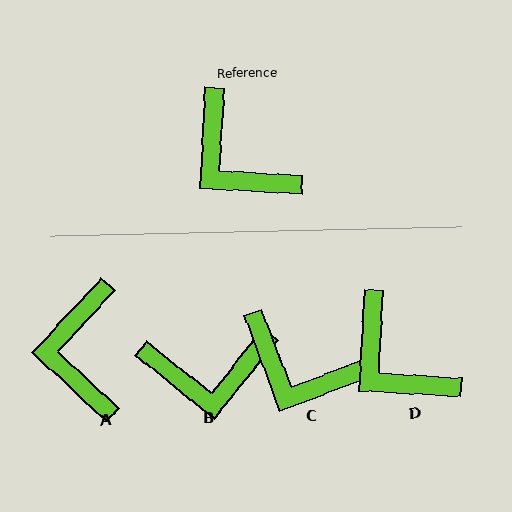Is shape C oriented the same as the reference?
No, it is off by about 24 degrees.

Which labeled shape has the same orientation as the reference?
D.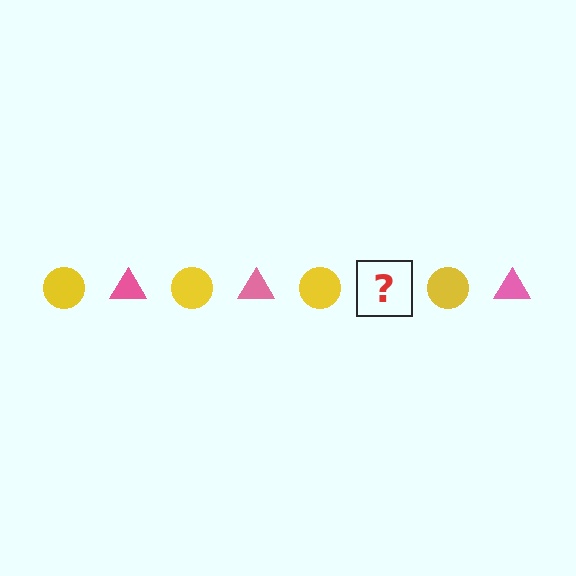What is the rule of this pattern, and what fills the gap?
The rule is that the pattern alternates between yellow circle and pink triangle. The gap should be filled with a pink triangle.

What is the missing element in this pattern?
The missing element is a pink triangle.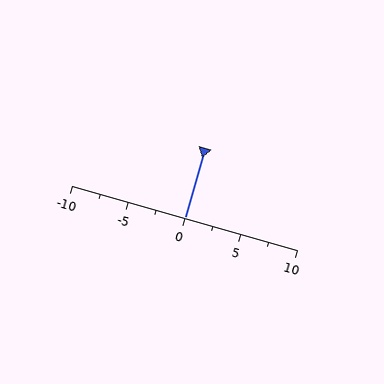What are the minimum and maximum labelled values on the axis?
The axis runs from -10 to 10.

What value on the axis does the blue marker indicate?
The marker indicates approximately 0.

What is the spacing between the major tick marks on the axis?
The major ticks are spaced 5 apart.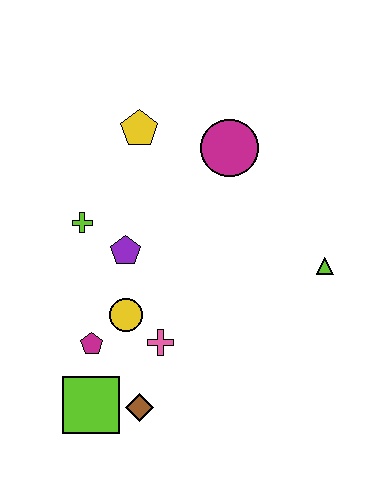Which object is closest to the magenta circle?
The yellow pentagon is closest to the magenta circle.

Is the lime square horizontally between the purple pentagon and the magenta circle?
No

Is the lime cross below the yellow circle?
No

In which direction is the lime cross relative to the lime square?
The lime cross is above the lime square.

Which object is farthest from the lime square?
The magenta circle is farthest from the lime square.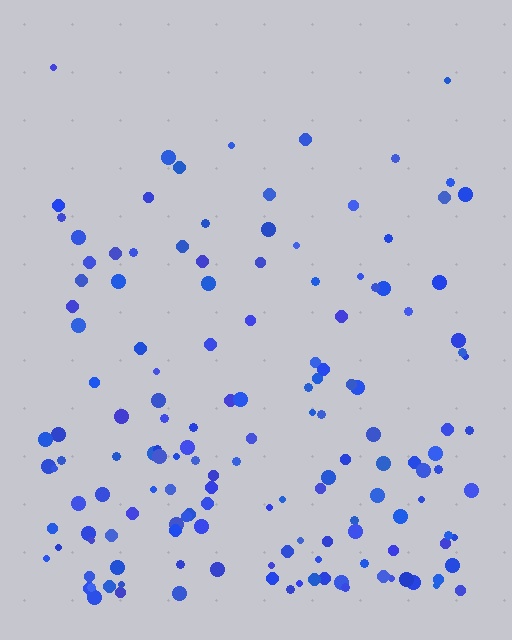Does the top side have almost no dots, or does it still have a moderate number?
Still a moderate number, just noticeably fewer than the bottom.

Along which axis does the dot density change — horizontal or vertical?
Vertical.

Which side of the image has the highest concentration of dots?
The bottom.